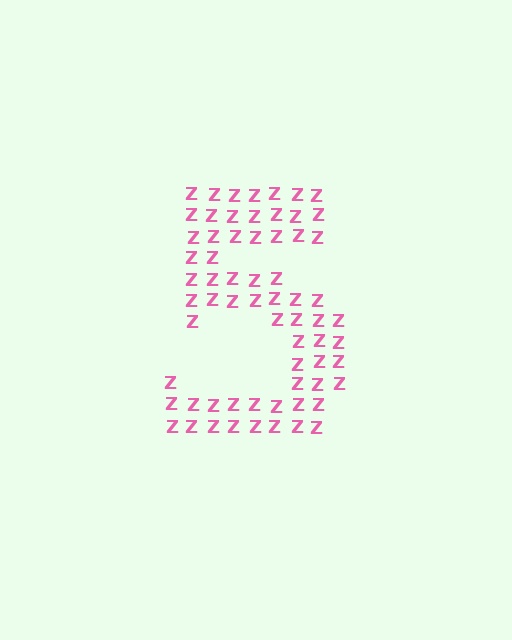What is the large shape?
The large shape is the digit 5.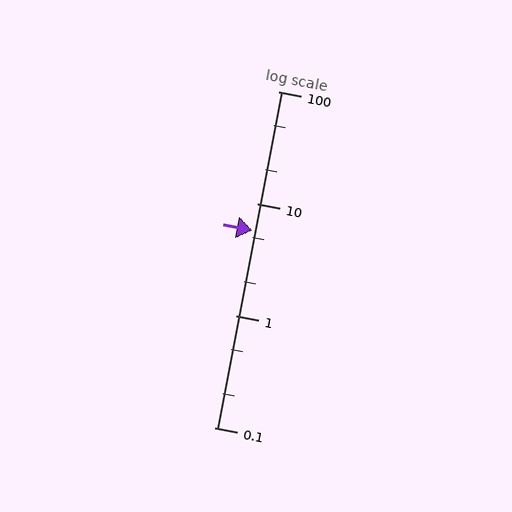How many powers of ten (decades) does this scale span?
The scale spans 3 decades, from 0.1 to 100.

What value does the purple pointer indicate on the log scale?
The pointer indicates approximately 5.7.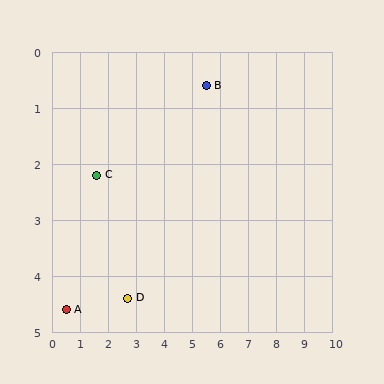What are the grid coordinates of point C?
Point C is at approximately (1.6, 2.2).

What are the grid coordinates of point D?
Point D is at approximately (2.7, 4.4).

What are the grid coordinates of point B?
Point B is at approximately (5.5, 0.6).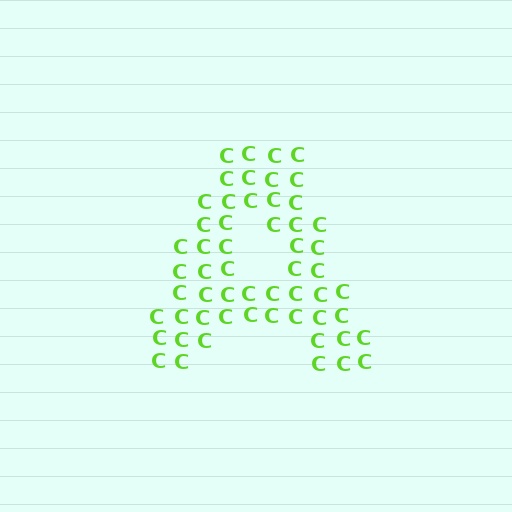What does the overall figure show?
The overall figure shows the letter A.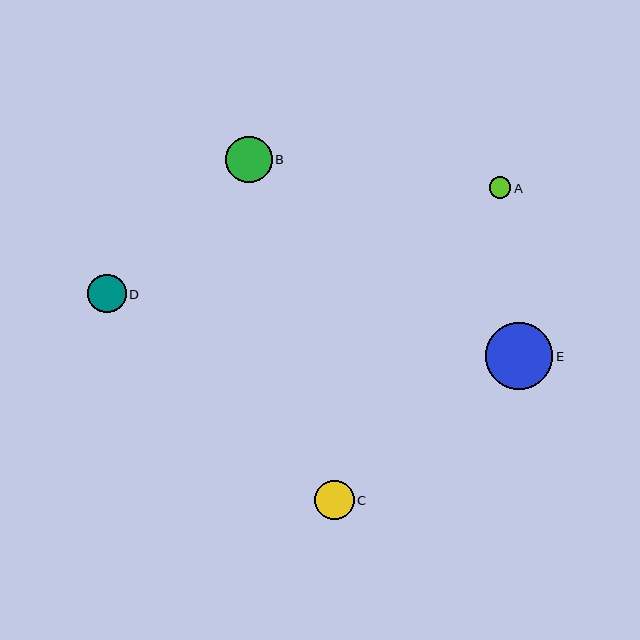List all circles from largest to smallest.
From largest to smallest: E, B, C, D, A.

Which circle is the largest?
Circle E is the largest with a size of approximately 67 pixels.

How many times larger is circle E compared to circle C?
Circle E is approximately 1.7 times the size of circle C.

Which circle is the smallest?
Circle A is the smallest with a size of approximately 22 pixels.